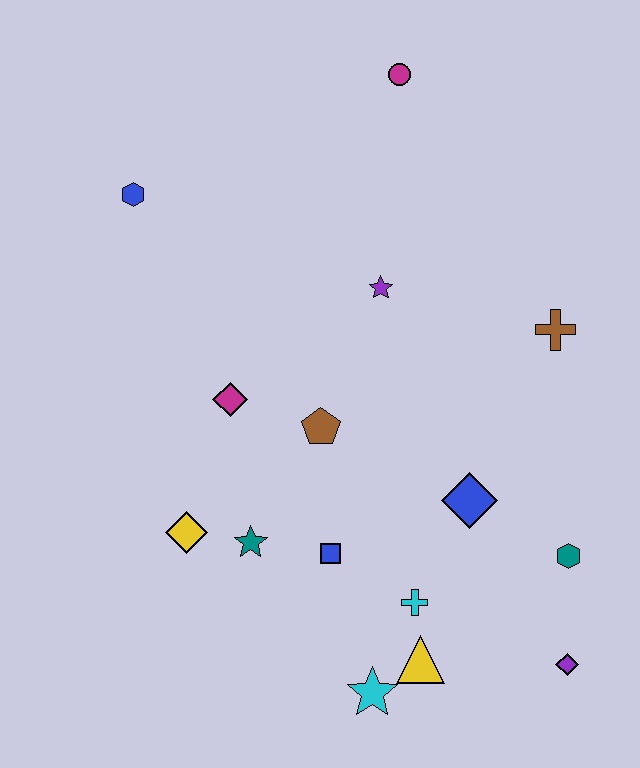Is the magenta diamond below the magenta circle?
Yes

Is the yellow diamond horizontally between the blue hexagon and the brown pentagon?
Yes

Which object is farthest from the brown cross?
The blue hexagon is farthest from the brown cross.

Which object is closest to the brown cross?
The purple star is closest to the brown cross.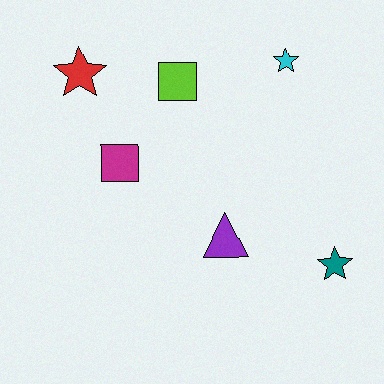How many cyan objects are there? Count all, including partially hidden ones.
There is 1 cyan object.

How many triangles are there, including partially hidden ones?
There is 1 triangle.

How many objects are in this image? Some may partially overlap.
There are 6 objects.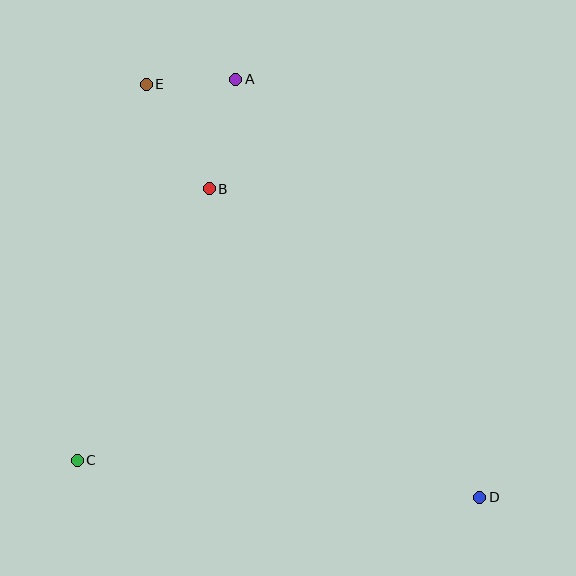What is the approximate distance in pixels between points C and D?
The distance between C and D is approximately 404 pixels.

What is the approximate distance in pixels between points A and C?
The distance between A and C is approximately 413 pixels.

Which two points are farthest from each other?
Points D and E are farthest from each other.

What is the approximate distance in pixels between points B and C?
The distance between B and C is approximately 302 pixels.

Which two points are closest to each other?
Points A and E are closest to each other.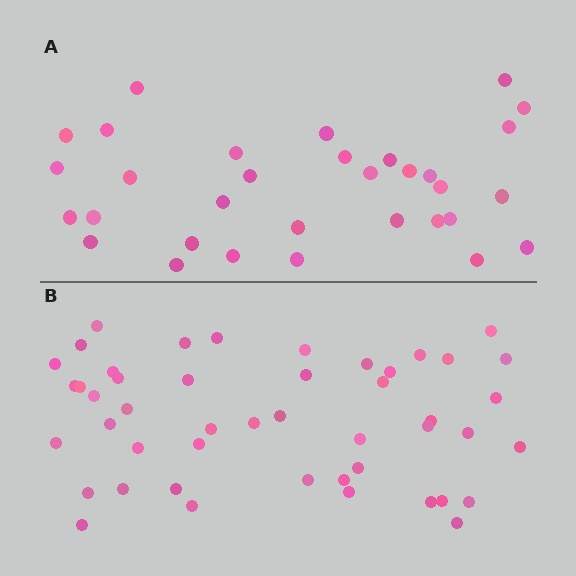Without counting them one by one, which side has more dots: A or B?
Region B (the bottom region) has more dots.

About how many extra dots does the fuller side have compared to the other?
Region B has approximately 15 more dots than region A.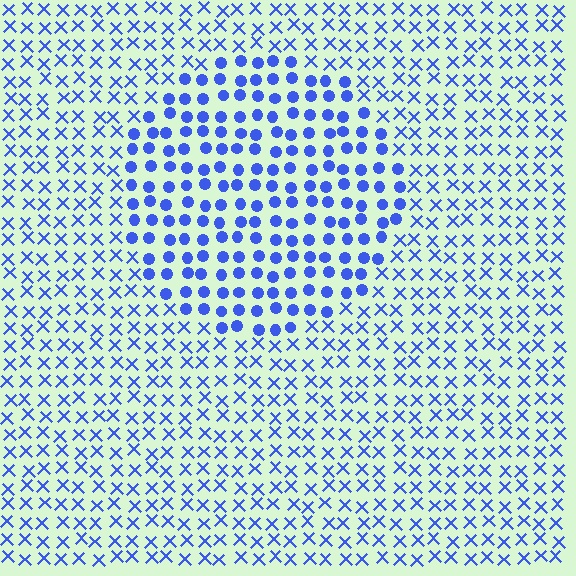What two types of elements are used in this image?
The image uses circles inside the circle region and X marks outside it.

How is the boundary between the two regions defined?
The boundary is defined by a change in element shape: circles inside vs. X marks outside. All elements share the same color and spacing.